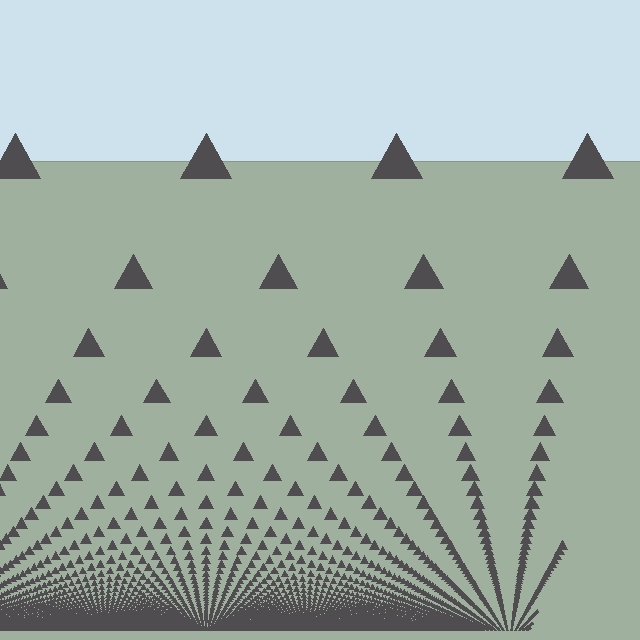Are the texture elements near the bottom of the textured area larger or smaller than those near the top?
Smaller. The gradient is inverted — elements near the bottom are smaller and denser.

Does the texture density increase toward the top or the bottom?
Density increases toward the bottom.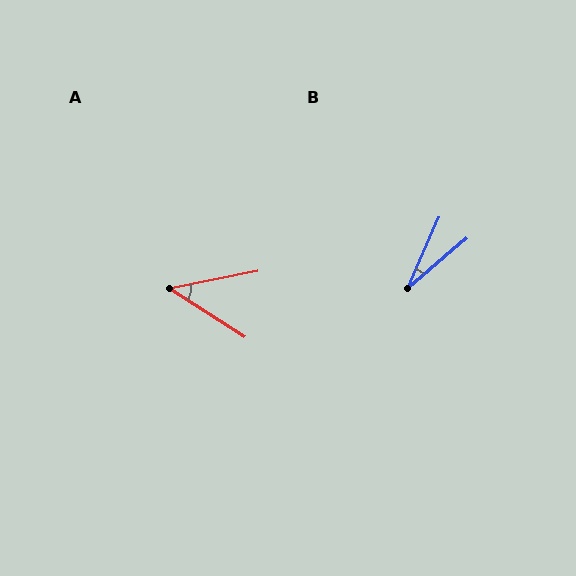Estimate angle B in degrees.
Approximately 26 degrees.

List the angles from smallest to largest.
B (26°), A (44°).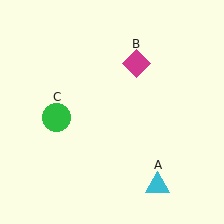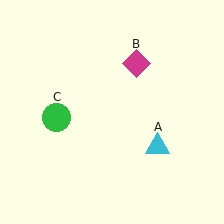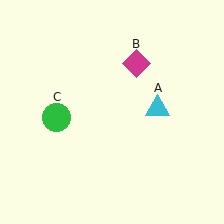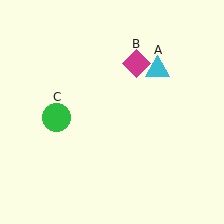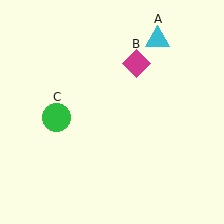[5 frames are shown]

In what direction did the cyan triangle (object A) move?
The cyan triangle (object A) moved up.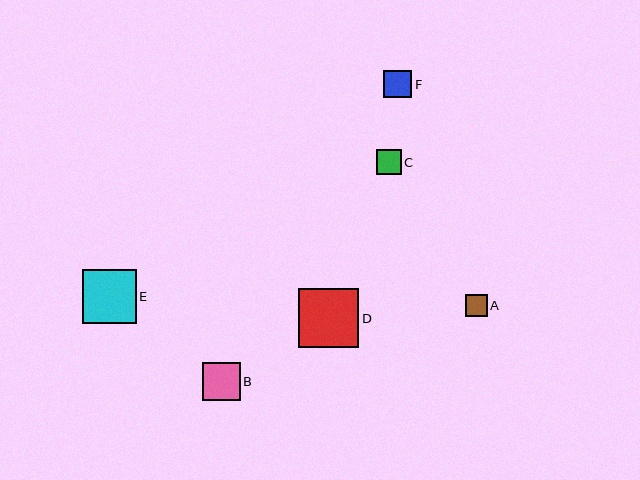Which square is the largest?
Square D is the largest with a size of approximately 60 pixels.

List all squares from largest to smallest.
From largest to smallest: D, E, B, F, C, A.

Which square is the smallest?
Square A is the smallest with a size of approximately 22 pixels.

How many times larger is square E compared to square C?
Square E is approximately 2.2 times the size of square C.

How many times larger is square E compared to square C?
Square E is approximately 2.2 times the size of square C.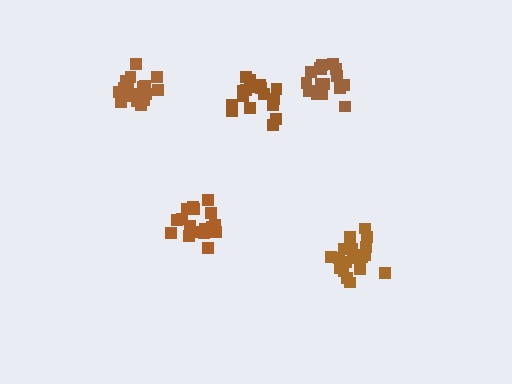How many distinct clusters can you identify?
There are 5 distinct clusters.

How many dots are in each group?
Group 1: 19 dots, Group 2: 17 dots, Group 3: 19 dots, Group 4: 18 dots, Group 5: 18 dots (91 total).